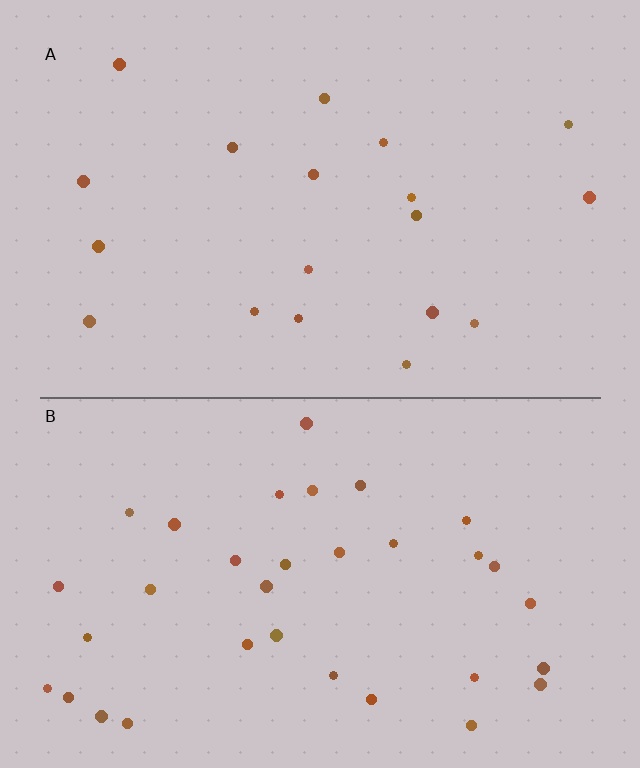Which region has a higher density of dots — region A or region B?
B (the bottom).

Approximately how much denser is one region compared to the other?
Approximately 1.8× — region B over region A.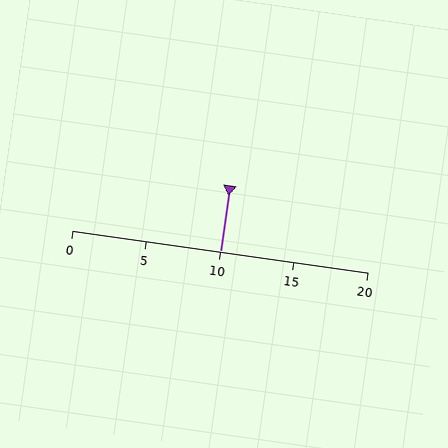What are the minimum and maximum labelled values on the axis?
The axis runs from 0 to 20.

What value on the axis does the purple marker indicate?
The marker indicates approximately 10.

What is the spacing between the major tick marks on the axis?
The major ticks are spaced 5 apart.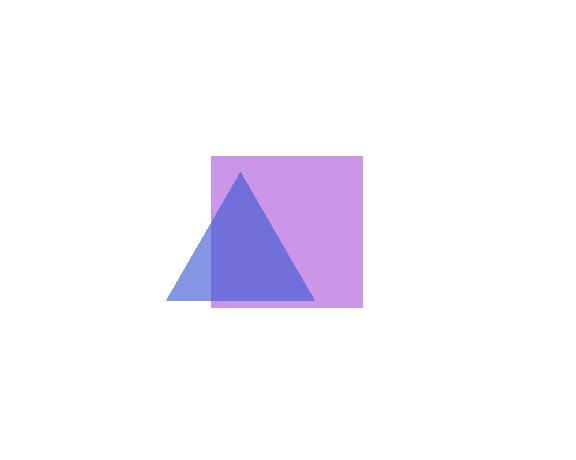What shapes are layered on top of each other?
The layered shapes are: a purple square, a blue triangle.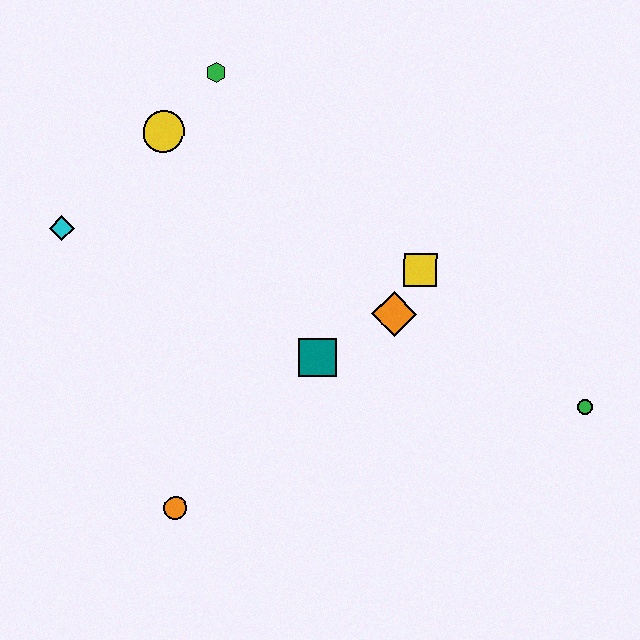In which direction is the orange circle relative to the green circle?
The orange circle is to the left of the green circle.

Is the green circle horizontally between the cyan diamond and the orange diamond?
No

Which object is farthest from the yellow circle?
The green circle is farthest from the yellow circle.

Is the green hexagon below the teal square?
No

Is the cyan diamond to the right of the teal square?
No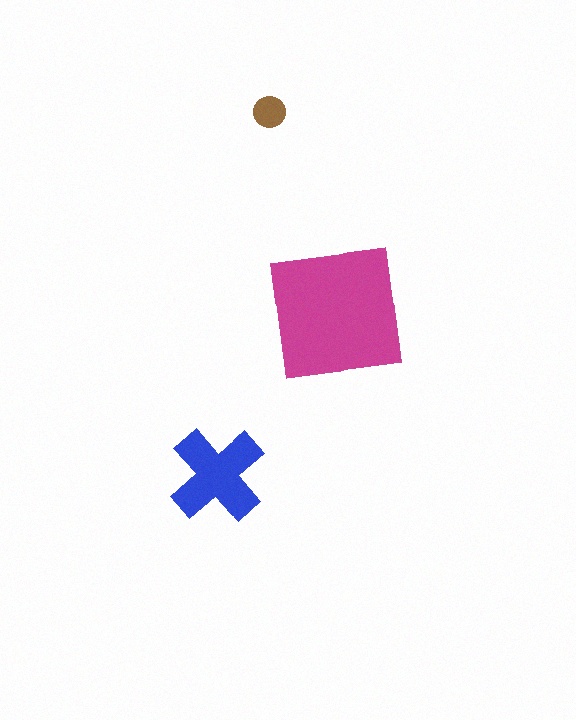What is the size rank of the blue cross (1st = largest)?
2nd.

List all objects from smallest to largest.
The brown circle, the blue cross, the magenta square.